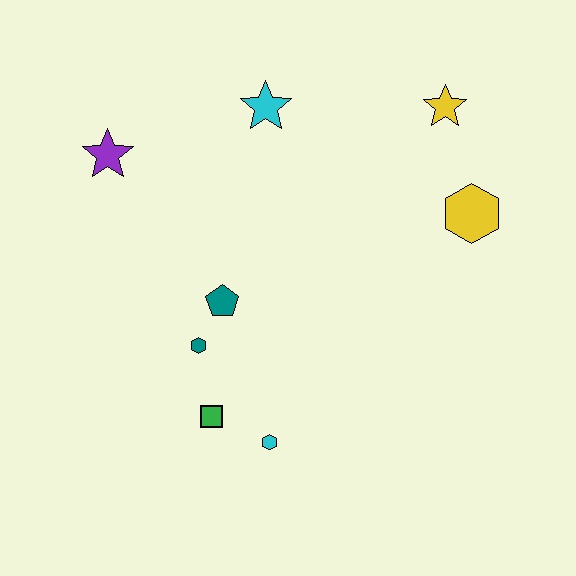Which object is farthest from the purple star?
The yellow hexagon is farthest from the purple star.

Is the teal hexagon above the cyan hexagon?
Yes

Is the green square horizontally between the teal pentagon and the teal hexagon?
Yes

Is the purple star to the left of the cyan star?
Yes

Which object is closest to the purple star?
The cyan star is closest to the purple star.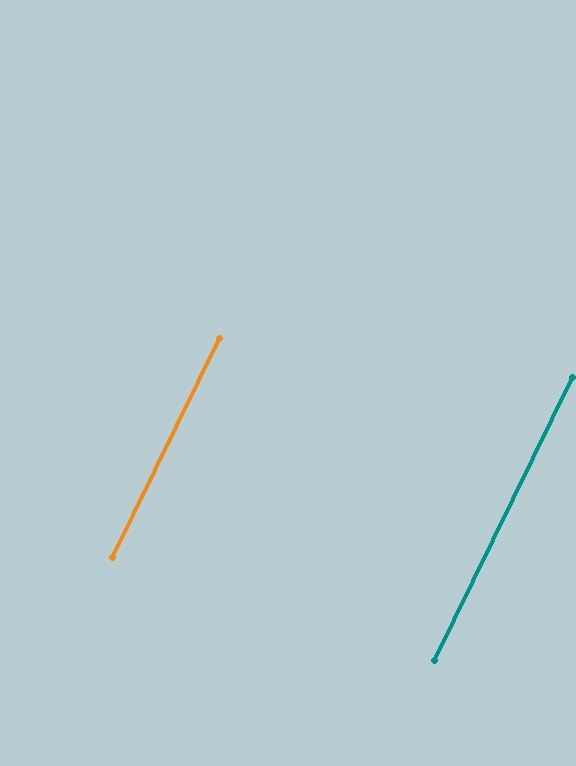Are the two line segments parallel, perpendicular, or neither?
Parallel — their directions differ by only 0.3°.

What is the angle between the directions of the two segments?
Approximately 0 degrees.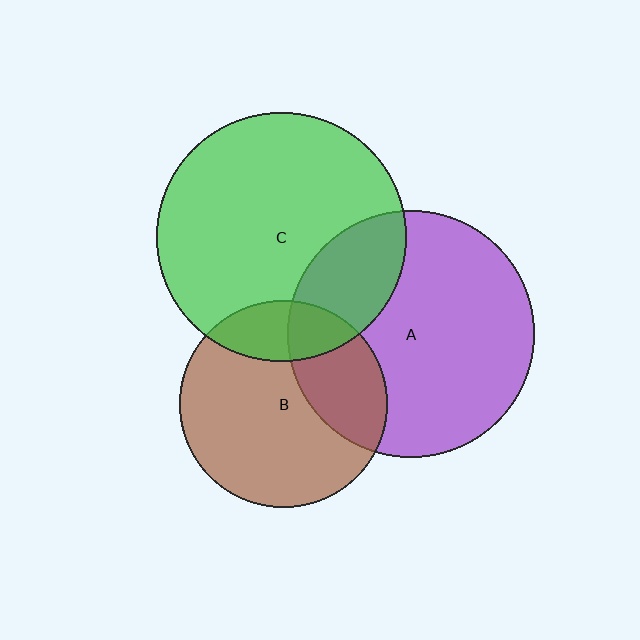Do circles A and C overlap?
Yes.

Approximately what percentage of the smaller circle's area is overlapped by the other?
Approximately 25%.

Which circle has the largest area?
Circle C (green).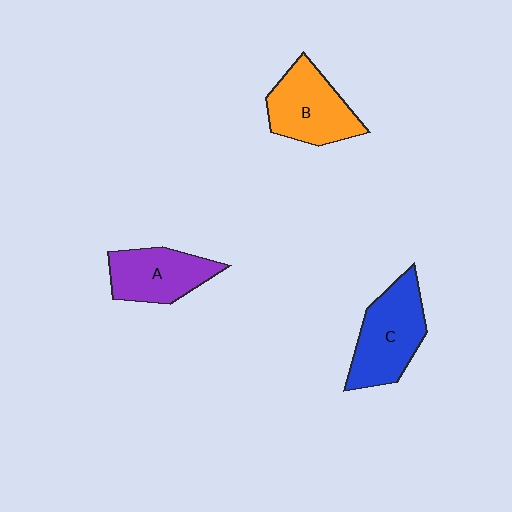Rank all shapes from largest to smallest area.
From largest to smallest: C (blue), B (orange), A (purple).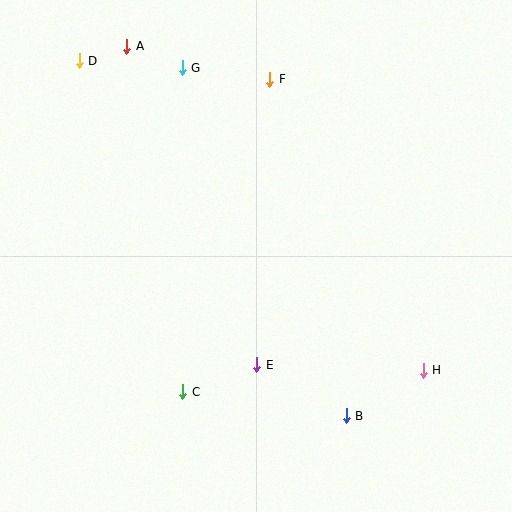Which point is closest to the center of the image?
Point E at (257, 365) is closest to the center.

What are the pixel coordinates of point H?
Point H is at (423, 370).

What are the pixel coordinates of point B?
Point B is at (346, 416).